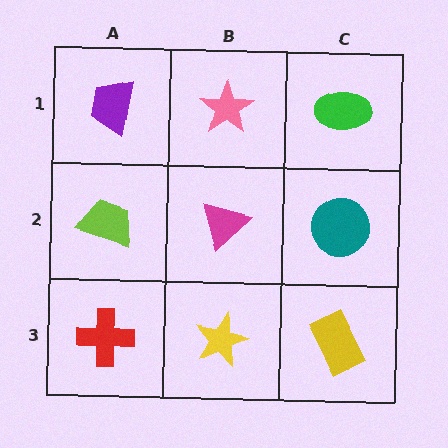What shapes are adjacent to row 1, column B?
A magenta triangle (row 2, column B), a purple trapezoid (row 1, column A), a green ellipse (row 1, column C).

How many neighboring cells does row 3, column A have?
2.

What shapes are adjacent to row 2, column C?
A green ellipse (row 1, column C), a yellow rectangle (row 3, column C), a magenta triangle (row 2, column B).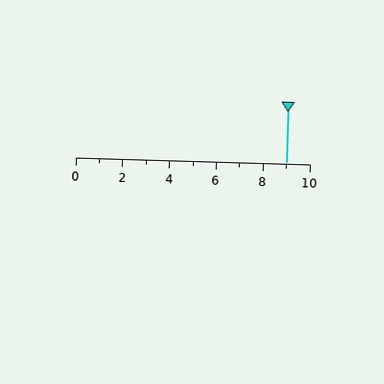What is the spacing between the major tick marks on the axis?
The major ticks are spaced 2 apart.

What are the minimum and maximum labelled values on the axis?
The axis runs from 0 to 10.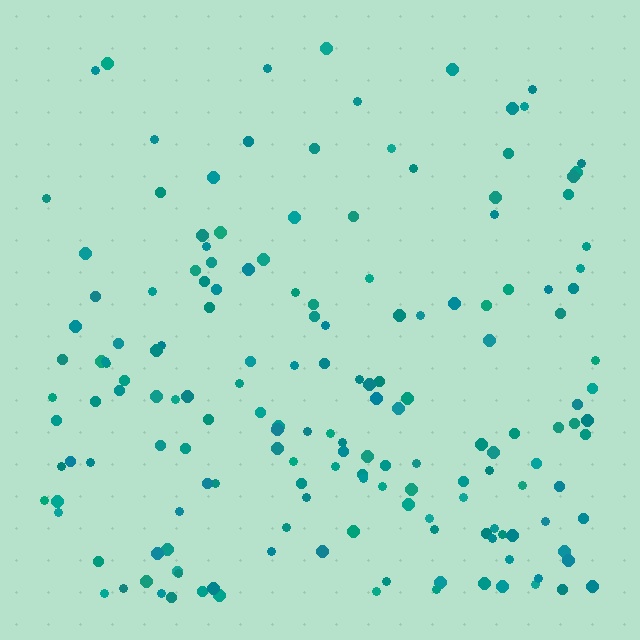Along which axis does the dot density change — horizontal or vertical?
Vertical.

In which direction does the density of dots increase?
From top to bottom, with the bottom side densest.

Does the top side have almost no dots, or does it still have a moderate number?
Still a moderate number, just noticeably fewer than the bottom.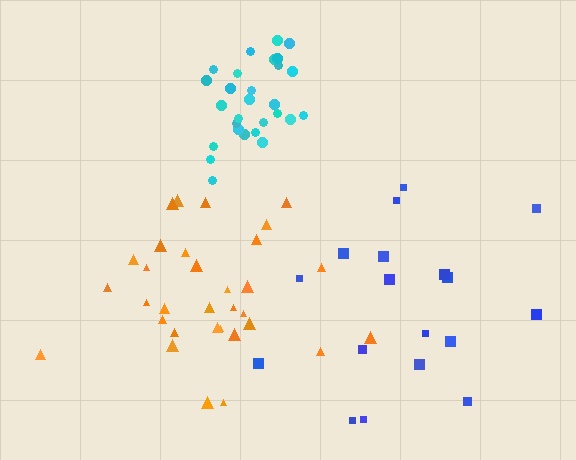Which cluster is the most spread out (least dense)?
Blue.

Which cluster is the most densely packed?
Cyan.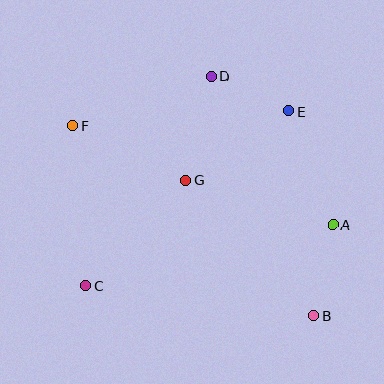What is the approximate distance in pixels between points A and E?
The distance between A and E is approximately 122 pixels.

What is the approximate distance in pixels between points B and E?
The distance between B and E is approximately 206 pixels.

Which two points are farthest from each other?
Points B and F are farthest from each other.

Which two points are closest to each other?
Points D and E are closest to each other.